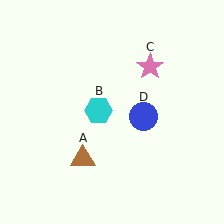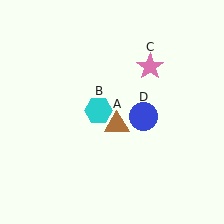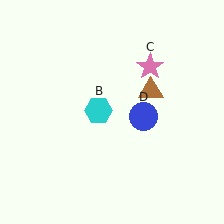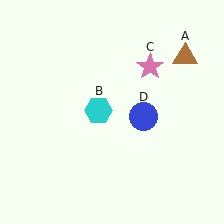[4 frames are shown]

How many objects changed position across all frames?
1 object changed position: brown triangle (object A).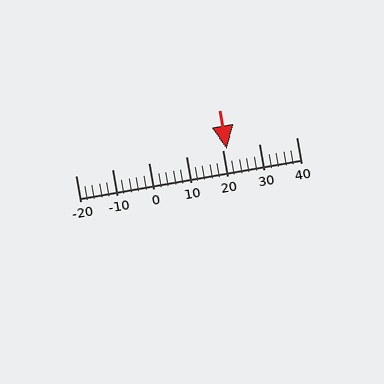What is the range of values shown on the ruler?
The ruler shows values from -20 to 40.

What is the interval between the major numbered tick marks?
The major tick marks are spaced 10 units apart.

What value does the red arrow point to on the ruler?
The red arrow points to approximately 21.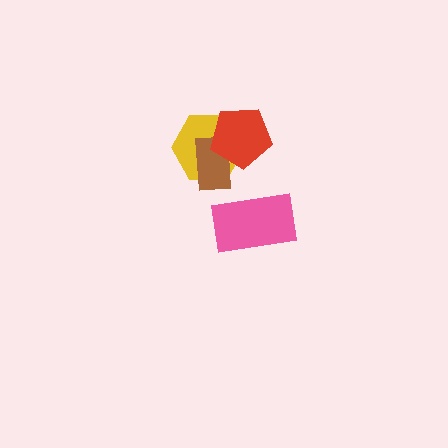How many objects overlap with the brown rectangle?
2 objects overlap with the brown rectangle.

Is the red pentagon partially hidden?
No, no other shape covers it.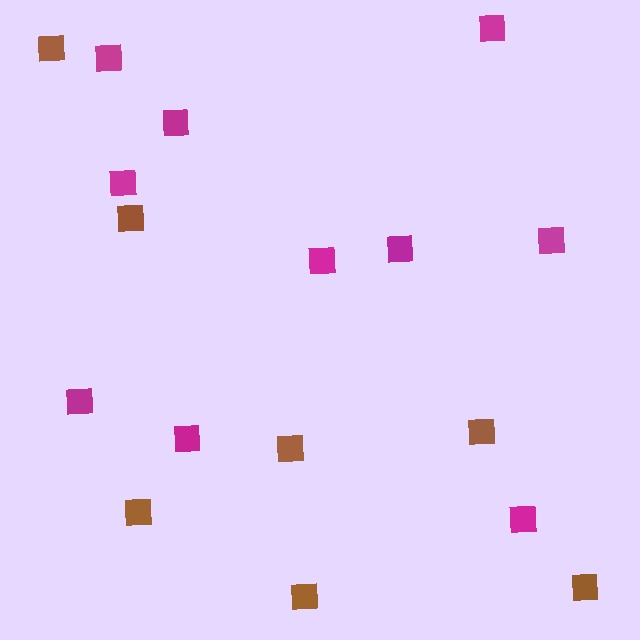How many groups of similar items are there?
There are 2 groups: one group of brown squares (7) and one group of magenta squares (10).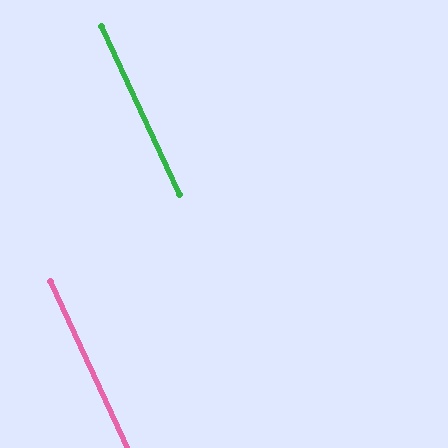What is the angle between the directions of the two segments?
Approximately 0 degrees.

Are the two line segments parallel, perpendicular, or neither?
Parallel — their directions differ by only 0.1°.